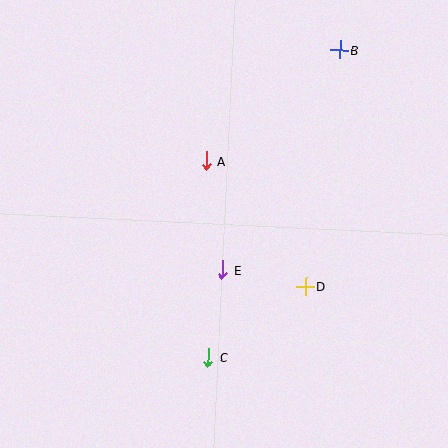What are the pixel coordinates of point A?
Point A is at (206, 161).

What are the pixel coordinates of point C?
Point C is at (208, 358).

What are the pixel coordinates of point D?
Point D is at (306, 286).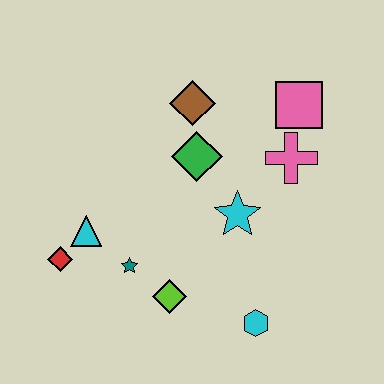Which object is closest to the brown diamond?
The green diamond is closest to the brown diamond.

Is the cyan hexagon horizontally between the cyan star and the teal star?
No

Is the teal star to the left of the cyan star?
Yes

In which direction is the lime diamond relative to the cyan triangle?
The lime diamond is to the right of the cyan triangle.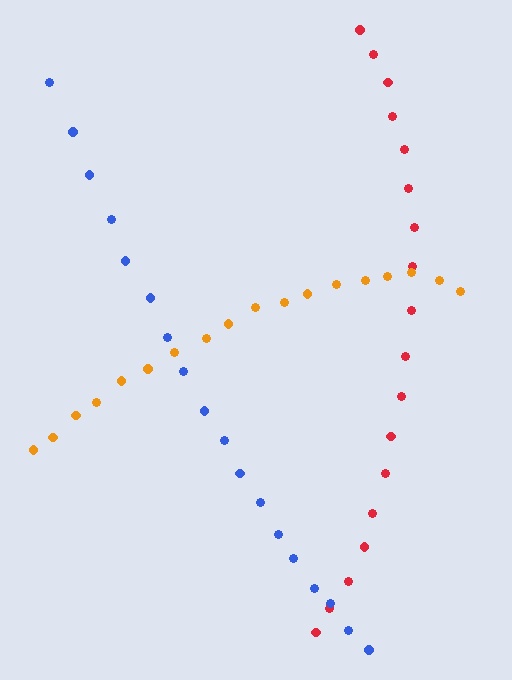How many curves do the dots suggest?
There are 3 distinct paths.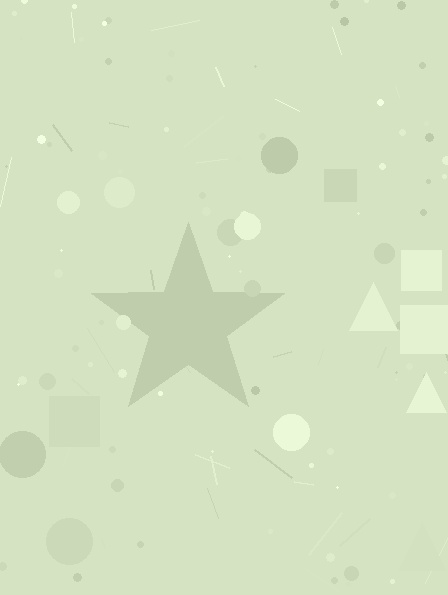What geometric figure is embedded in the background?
A star is embedded in the background.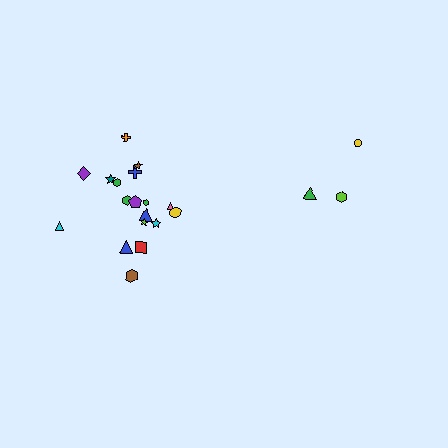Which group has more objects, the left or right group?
The left group.